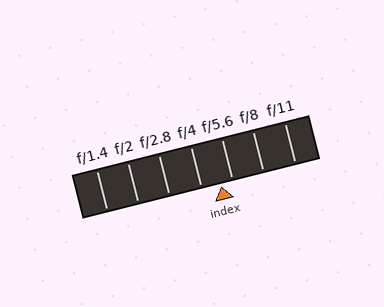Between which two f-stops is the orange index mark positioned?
The index mark is between f/4 and f/5.6.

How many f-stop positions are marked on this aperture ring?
There are 7 f-stop positions marked.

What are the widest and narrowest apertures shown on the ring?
The widest aperture shown is f/1.4 and the narrowest is f/11.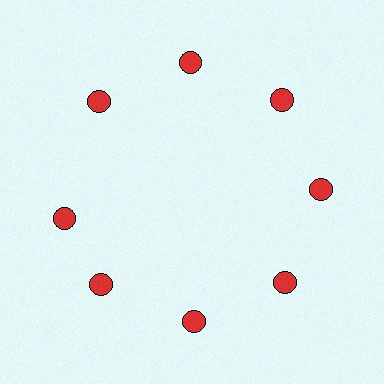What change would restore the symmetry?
The symmetry would be restored by rotating it back into even spacing with its neighbors so that all 8 circles sit at equal angles and equal distance from the center.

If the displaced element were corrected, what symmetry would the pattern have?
It would have 8-fold rotational symmetry — the pattern would map onto itself every 45 degrees.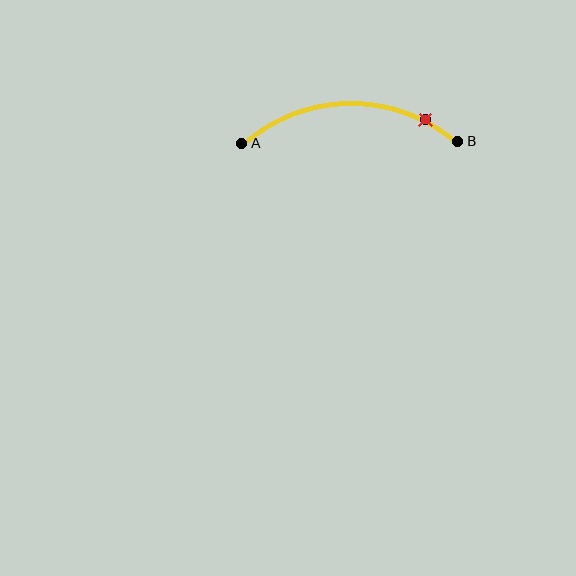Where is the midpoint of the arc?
The arc midpoint is the point on the curve farthest from the straight line joining A and B. It sits above that line.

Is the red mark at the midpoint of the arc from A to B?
No. The red mark lies on the arc but is closer to endpoint B. The arc midpoint would be at the point on the curve equidistant along the arc from both A and B.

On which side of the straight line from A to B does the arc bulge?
The arc bulges above the straight line connecting A and B.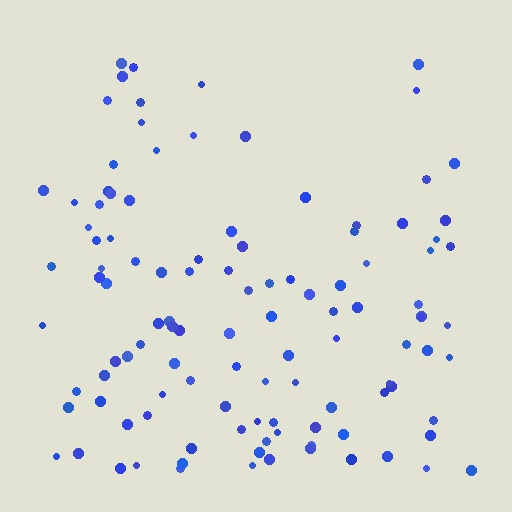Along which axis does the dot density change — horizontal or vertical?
Vertical.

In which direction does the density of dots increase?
From top to bottom, with the bottom side densest.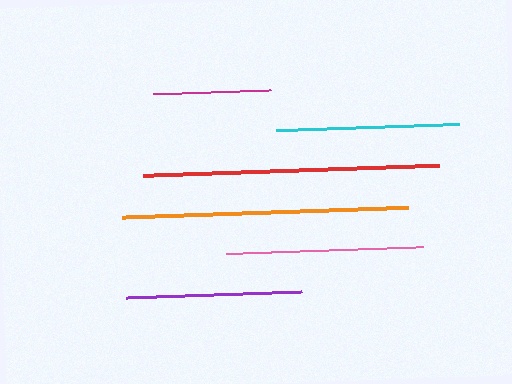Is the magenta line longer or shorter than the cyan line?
The cyan line is longer than the magenta line.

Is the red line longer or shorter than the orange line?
The red line is longer than the orange line.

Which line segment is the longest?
The red line is the longest at approximately 296 pixels.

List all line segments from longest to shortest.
From longest to shortest: red, orange, pink, cyan, purple, magenta.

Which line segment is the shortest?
The magenta line is the shortest at approximately 117 pixels.